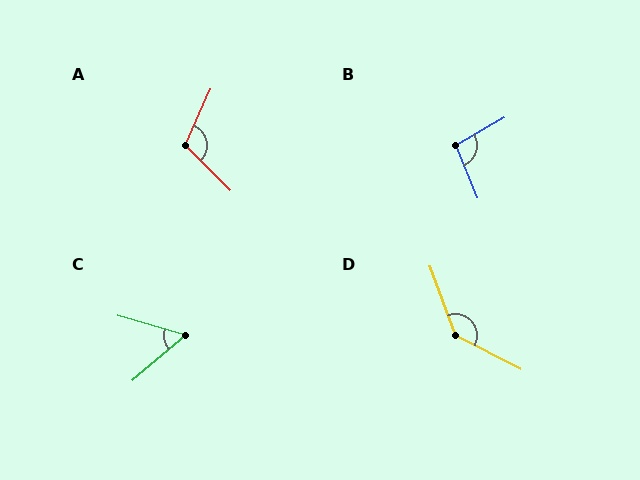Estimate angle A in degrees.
Approximately 110 degrees.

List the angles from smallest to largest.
C (57°), B (97°), A (110°), D (138°).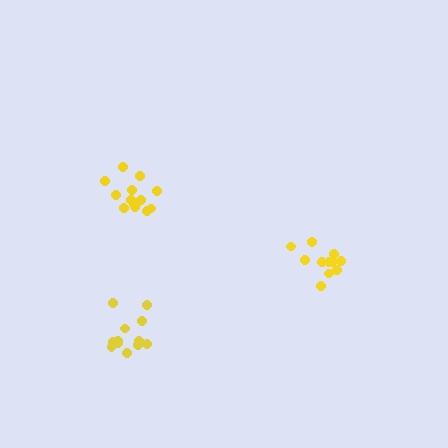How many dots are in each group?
Group 1: 11 dots, Group 2: 15 dots, Group 3: 12 dots (38 total).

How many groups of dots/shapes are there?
There are 3 groups.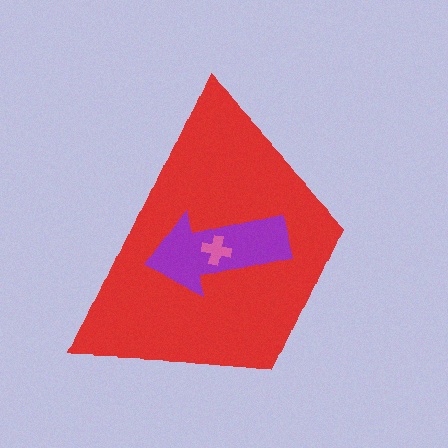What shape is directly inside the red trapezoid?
The purple arrow.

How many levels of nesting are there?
3.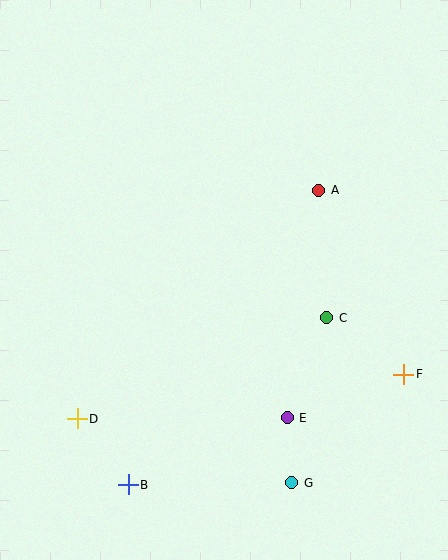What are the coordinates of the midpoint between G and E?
The midpoint between G and E is at (290, 450).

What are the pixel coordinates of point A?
Point A is at (319, 190).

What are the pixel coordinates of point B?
Point B is at (128, 485).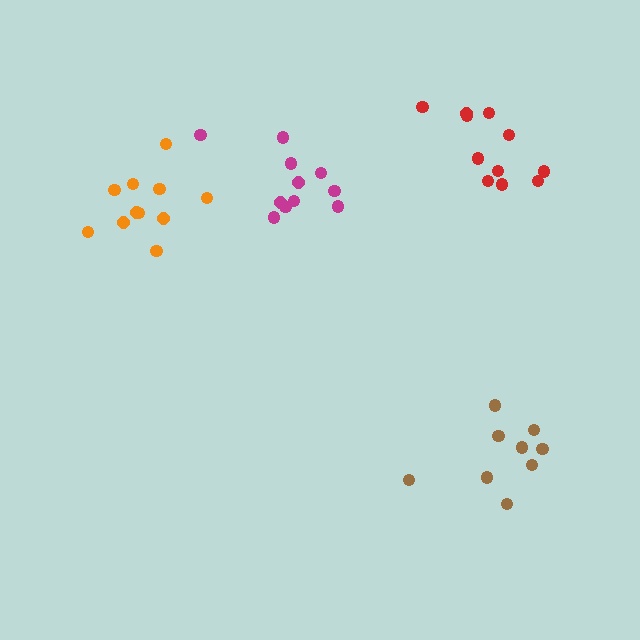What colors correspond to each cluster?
The clusters are colored: orange, magenta, brown, red.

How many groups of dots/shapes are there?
There are 4 groups.